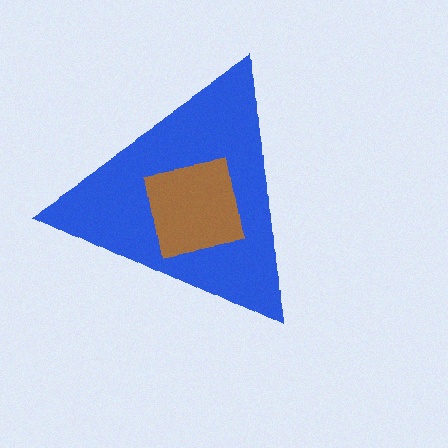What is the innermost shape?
The brown square.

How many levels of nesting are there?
2.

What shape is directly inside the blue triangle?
The brown square.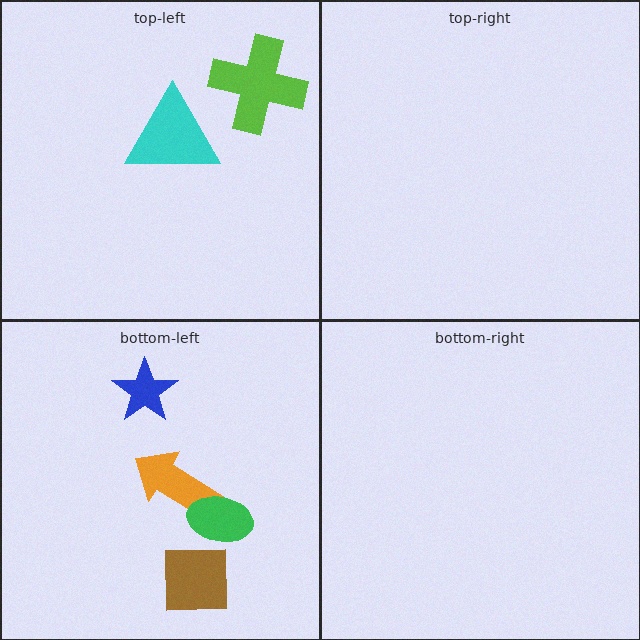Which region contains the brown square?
The bottom-left region.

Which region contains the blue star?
The bottom-left region.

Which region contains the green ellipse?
The bottom-left region.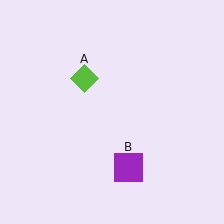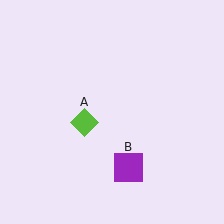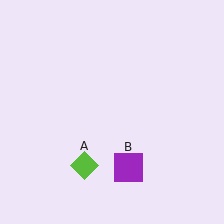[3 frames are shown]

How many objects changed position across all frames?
1 object changed position: lime diamond (object A).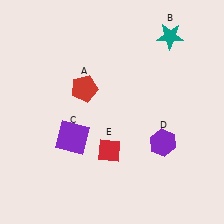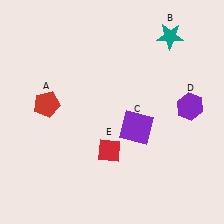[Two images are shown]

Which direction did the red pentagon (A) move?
The red pentagon (A) moved left.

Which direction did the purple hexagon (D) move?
The purple hexagon (D) moved up.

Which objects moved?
The objects that moved are: the red pentagon (A), the purple square (C), the purple hexagon (D).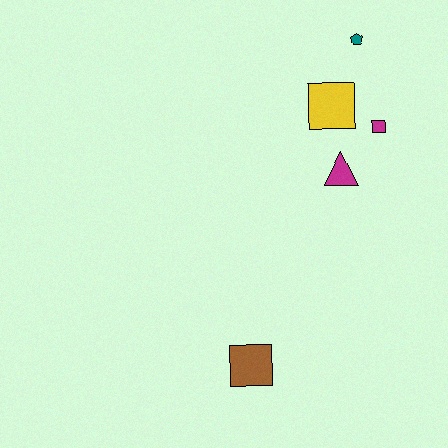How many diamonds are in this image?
There are no diamonds.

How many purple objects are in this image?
There are no purple objects.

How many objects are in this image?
There are 5 objects.